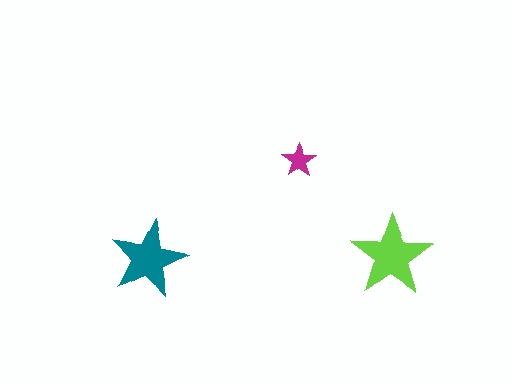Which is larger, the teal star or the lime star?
The lime one.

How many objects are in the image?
There are 3 objects in the image.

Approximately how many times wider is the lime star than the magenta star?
About 2.5 times wider.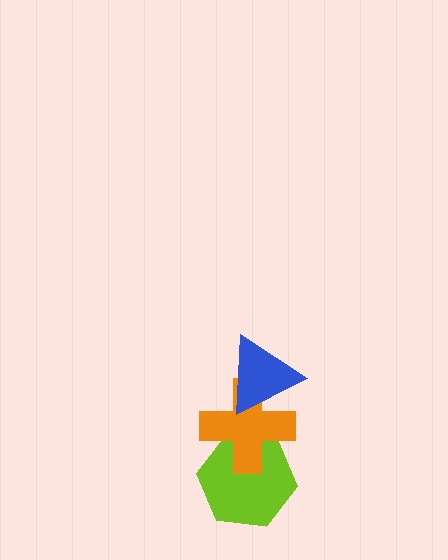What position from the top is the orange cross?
The orange cross is 2nd from the top.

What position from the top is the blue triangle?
The blue triangle is 1st from the top.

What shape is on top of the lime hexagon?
The orange cross is on top of the lime hexagon.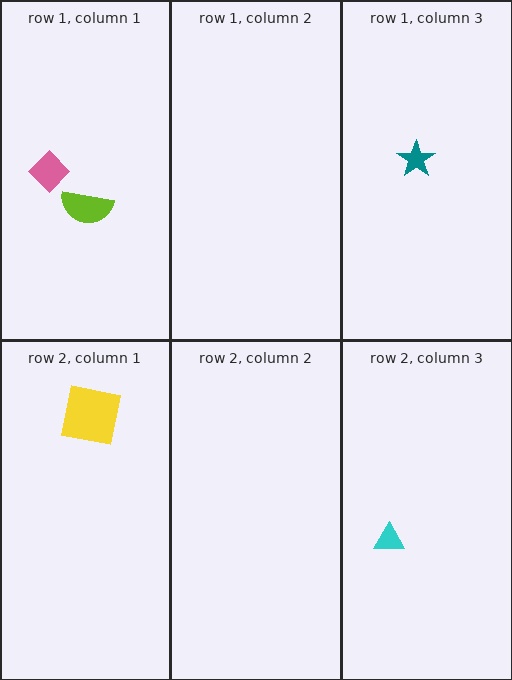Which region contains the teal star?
The row 1, column 3 region.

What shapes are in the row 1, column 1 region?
The lime semicircle, the pink diamond.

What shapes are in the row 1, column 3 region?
The teal star.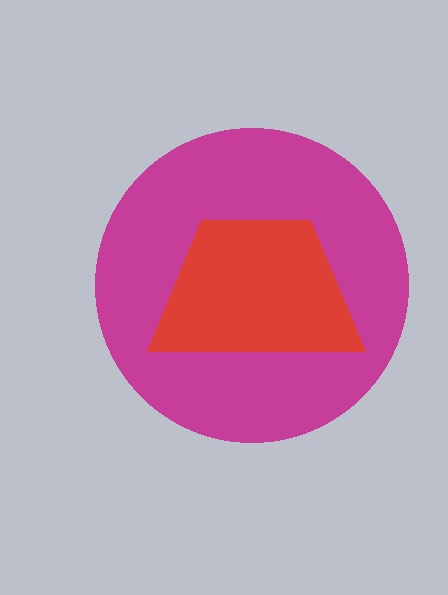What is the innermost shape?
The red trapezoid.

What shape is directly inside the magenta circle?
The red trapezoid.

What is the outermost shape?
The magenta circle.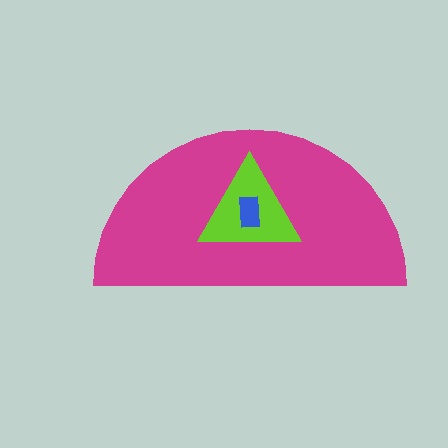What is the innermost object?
The blue rectangle.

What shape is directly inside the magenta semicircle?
The lime triangle.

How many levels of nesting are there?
3.